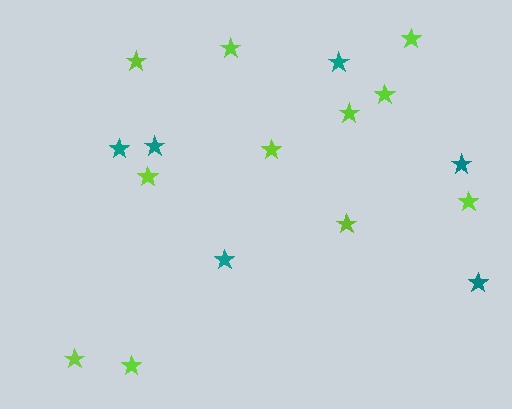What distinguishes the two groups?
There are 2 groups: one group of lime stars (11) and one group of teal stars (6).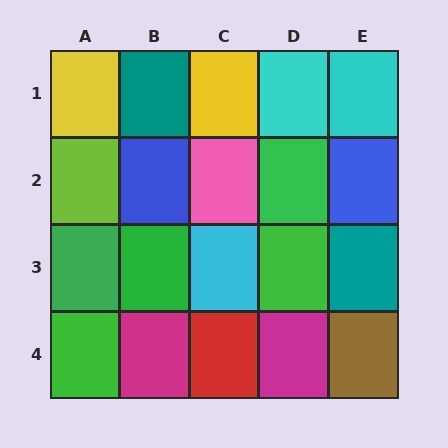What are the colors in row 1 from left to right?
Yellow, teal, yellow, cyan, cyan.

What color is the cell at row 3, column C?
Cyan.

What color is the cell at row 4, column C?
Red.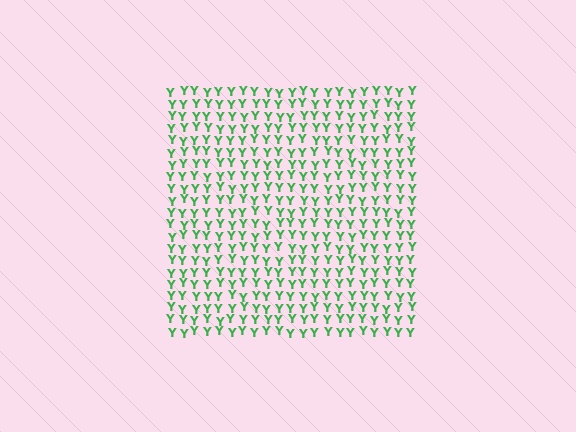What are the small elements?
The small elements are letter Y's.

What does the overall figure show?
The overall figure shows a square.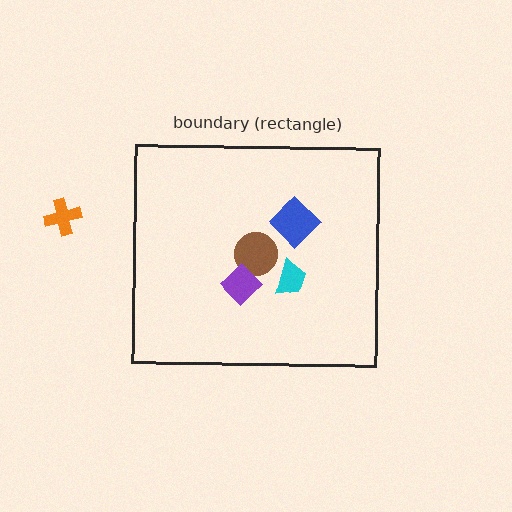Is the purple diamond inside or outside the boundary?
Inside.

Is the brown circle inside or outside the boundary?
Inside.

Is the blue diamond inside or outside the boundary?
Inside.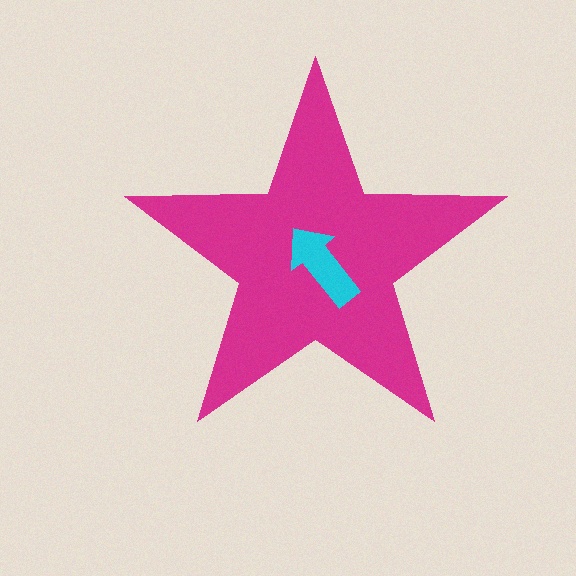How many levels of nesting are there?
2.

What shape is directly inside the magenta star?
The cyan arrow.